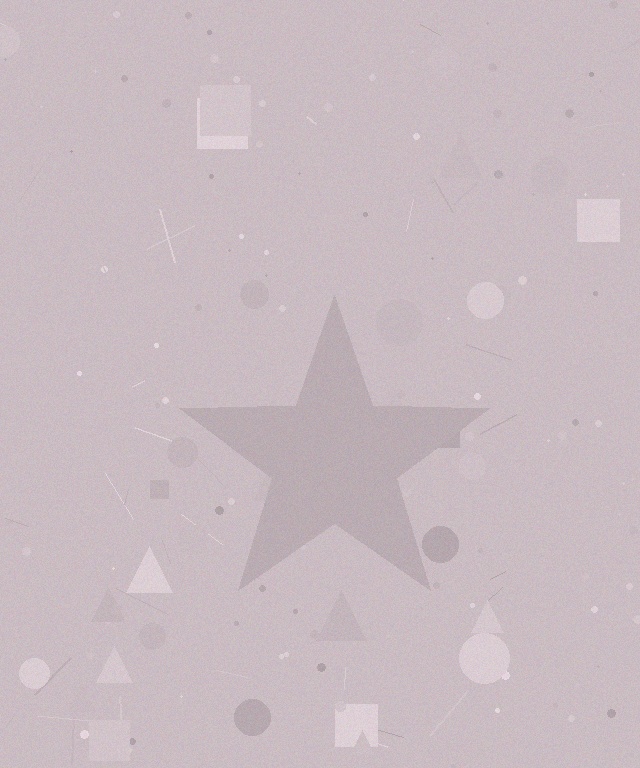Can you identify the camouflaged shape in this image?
The camouflaged shape is a star.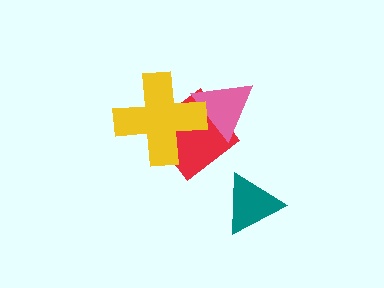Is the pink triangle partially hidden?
Yes, it is partially covered by another shape.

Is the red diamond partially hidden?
Yes, it is partially covered by another shape.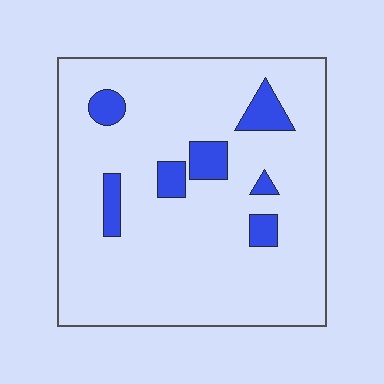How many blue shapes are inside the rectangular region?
7.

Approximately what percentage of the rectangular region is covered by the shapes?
Approximately 10%.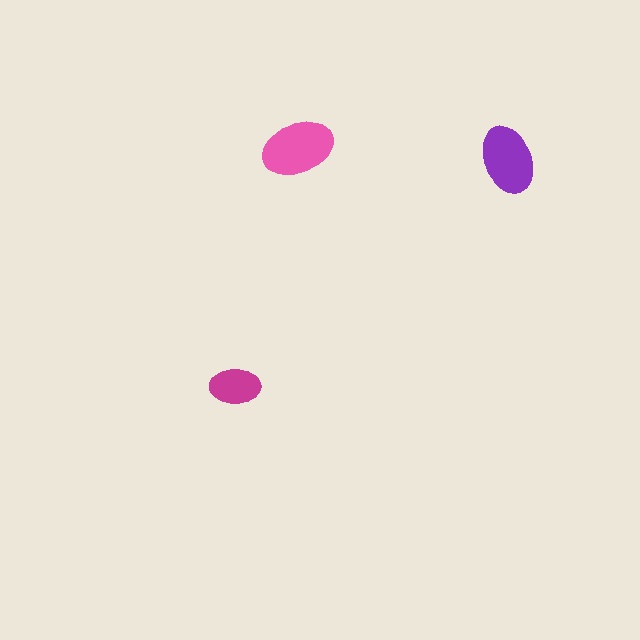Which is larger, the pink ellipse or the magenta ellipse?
The pink one.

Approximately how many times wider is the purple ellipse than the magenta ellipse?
About 1.5 times wider.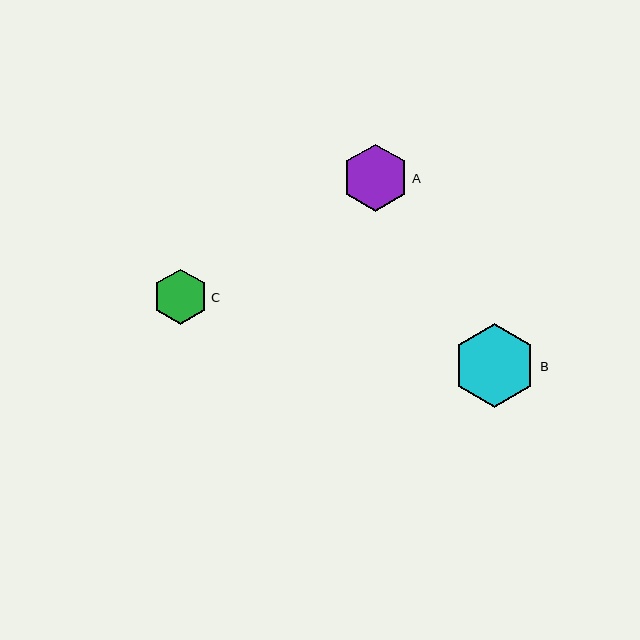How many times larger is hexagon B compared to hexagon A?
Hexagon B is approximately 1.2 times the size of hexagon A.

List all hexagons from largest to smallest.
From largest to smallest: B, A, C.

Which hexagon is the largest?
Hexagon B is the largest with a size of approximately 83 pixels.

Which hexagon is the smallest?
Hexagon C is the smallest with a size of approximately 55 pixels.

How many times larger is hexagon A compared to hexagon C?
Hexagon A is approximately 1.2 times the size of hexagon C.